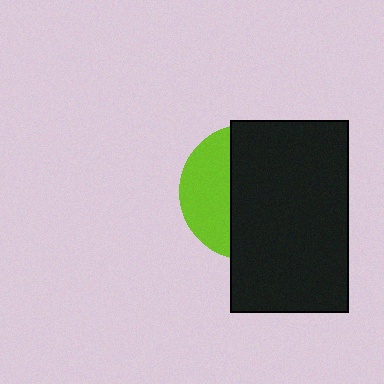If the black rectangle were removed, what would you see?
You would see the complete lime circle.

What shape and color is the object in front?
The object in front is a black rectangle.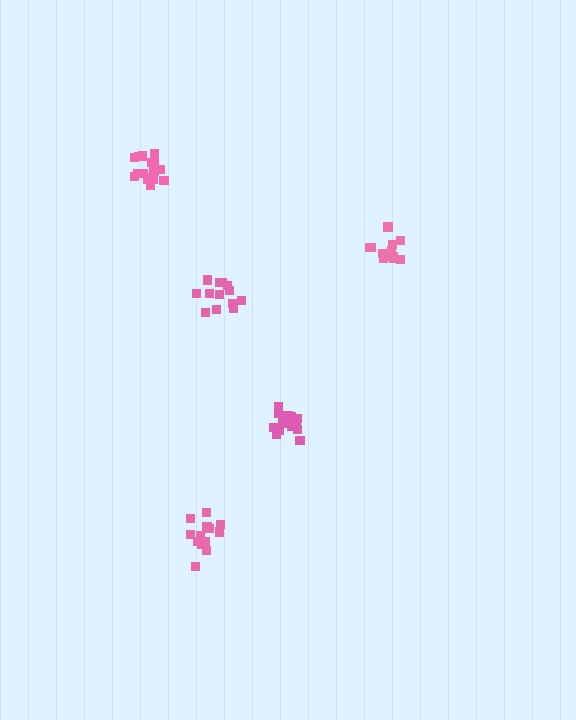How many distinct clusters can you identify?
There are 5 distinct clusters.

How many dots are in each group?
Group 1: 16 dots, Group 2: 12 dots, Group 3: 13 dots, Group 4: 13 dots, Group 5: 17 dots (71 total).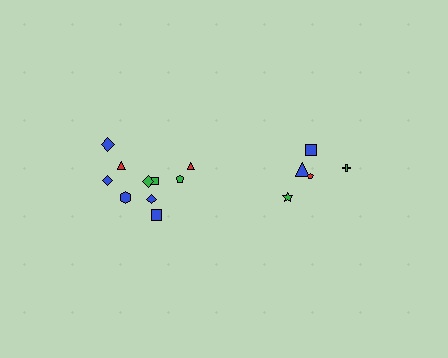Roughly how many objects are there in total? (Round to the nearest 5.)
Roughly 15 objects in total.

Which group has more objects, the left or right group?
The left group.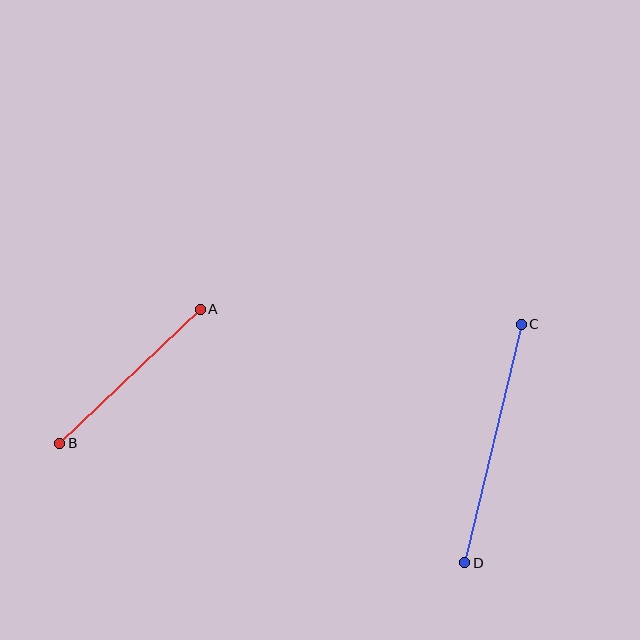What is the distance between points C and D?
The distance is approximately 245 pixels.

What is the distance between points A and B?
The distance is approximately 194 pixels.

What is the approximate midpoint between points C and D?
The midpoint is at approximately (493, 444) pixels.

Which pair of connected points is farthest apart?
Points C and D are farthest apart.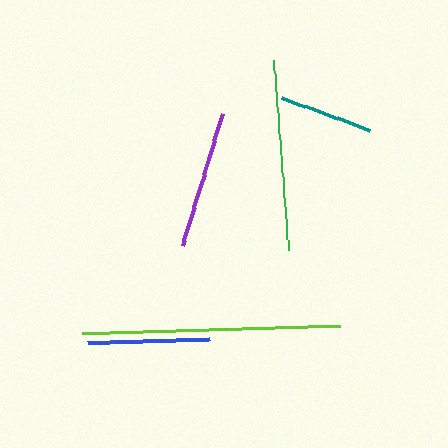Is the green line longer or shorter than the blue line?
The green line is longer than the blue line.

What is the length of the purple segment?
The purple segment is approximately 138 pixels long.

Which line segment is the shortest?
The teal line is the shortest at approximately 94 pixels.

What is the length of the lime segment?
The lime segment is approximately 258 pixels long.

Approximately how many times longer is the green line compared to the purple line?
The green line is approximately 1.4 times the length of the purple line.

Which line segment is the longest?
The lime line is the longest at approximately 258 pixels.